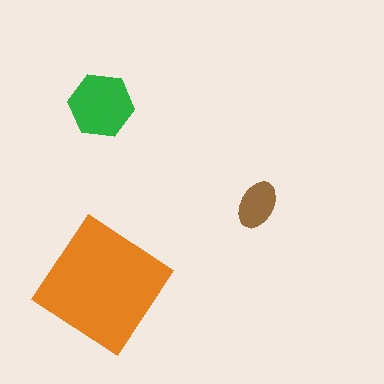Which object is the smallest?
The brown ellipse.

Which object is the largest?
The orange diamond.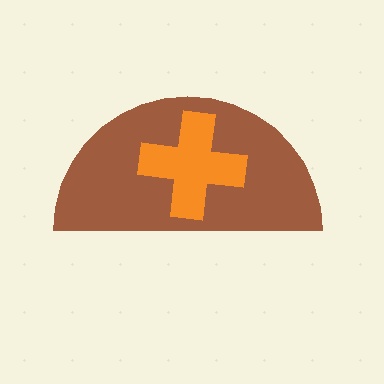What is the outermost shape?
The brown semicircle.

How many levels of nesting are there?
2.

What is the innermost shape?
The orange cross.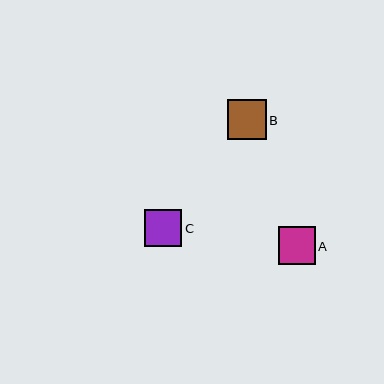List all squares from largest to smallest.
From largest to smallest: B, A, C.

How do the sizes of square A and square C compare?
Square A and square C are approximately the same size.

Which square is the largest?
Square B is the largest with a size of approximately 39 pixels.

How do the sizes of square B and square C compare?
Square B and square C are approximately the same size.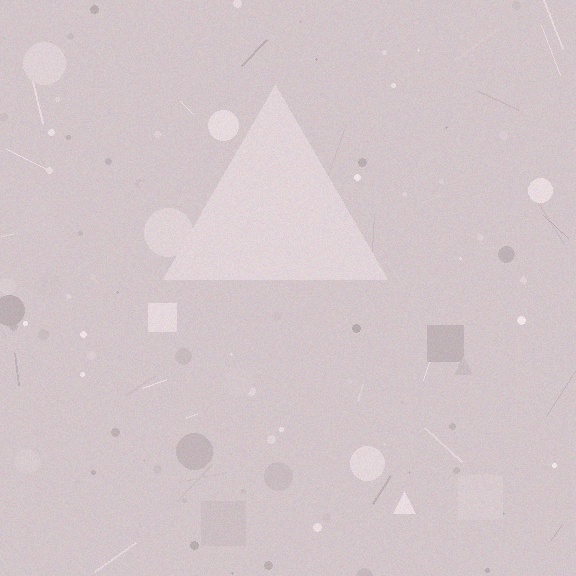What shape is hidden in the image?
A triangle is hidden in the image.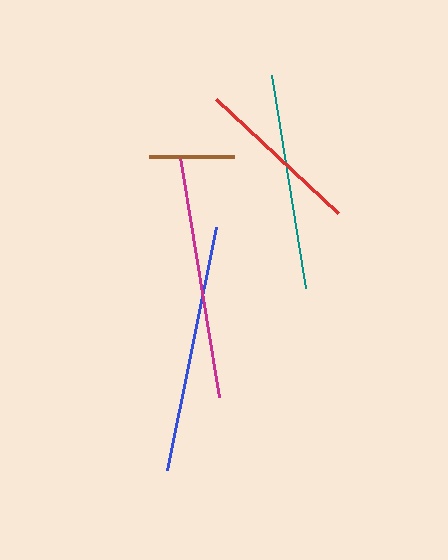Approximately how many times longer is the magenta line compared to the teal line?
The magenta line is approximately 1.1 times the length of the teal line.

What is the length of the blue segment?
The blue segment is approximately 248 pixels long.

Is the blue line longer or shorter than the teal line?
The blue line is longer than the teal line.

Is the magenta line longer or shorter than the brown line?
The magenta line is longer than the brown line.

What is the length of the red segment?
The red segment is approximately 167 pixels long.